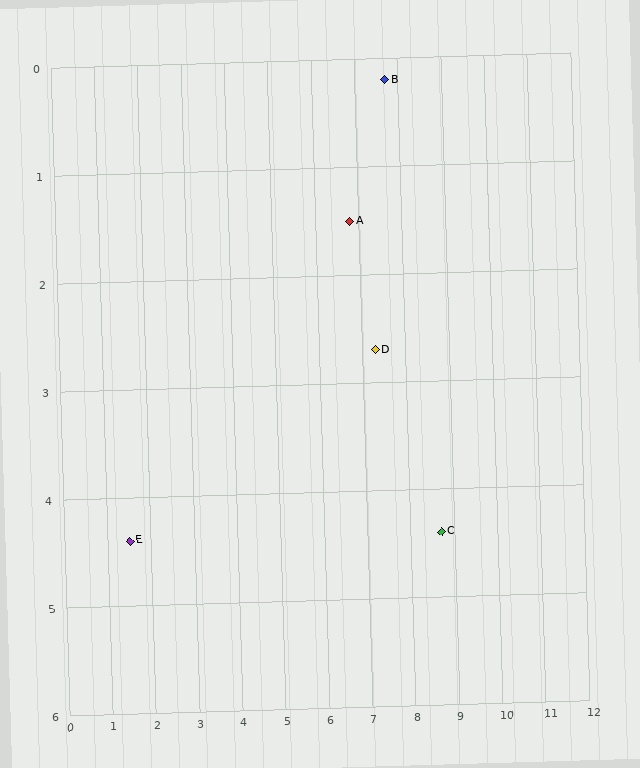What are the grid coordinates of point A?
Point A is at approximately (6.8, 1.5).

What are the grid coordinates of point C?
Point C is at approximately (8.7, 4.4).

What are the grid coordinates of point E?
Point E is at approximately (1.5, 4.4).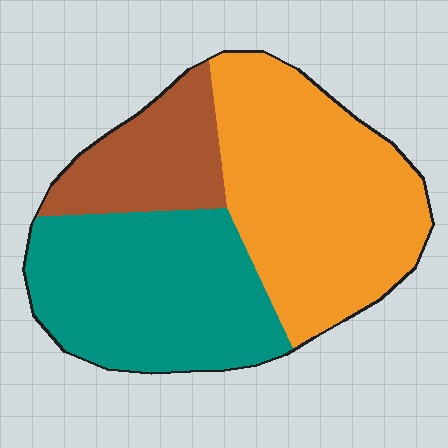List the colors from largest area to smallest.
From largest to smallest: orange, teal, brown.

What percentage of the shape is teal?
Teal covers 38% of the shape.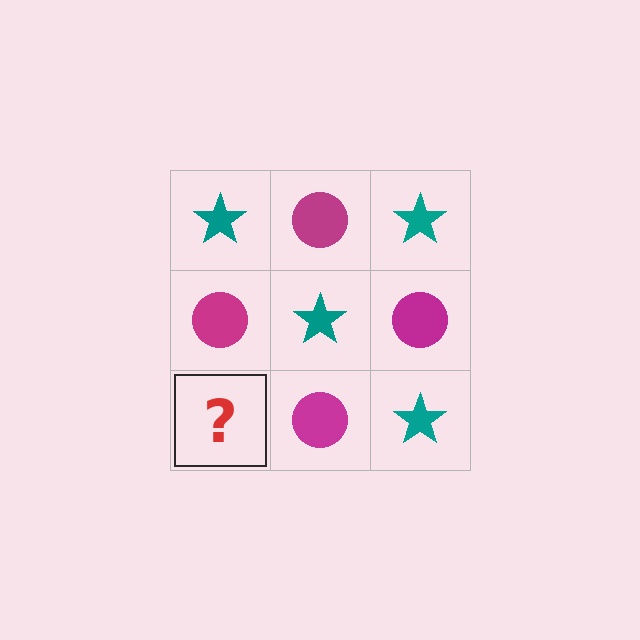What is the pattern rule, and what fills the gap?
The rule is that it alternates teal star and magenta circle in a checkerboard pattern. The gap should be filled with a teal star.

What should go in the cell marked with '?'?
The missing cell should contain a teal star.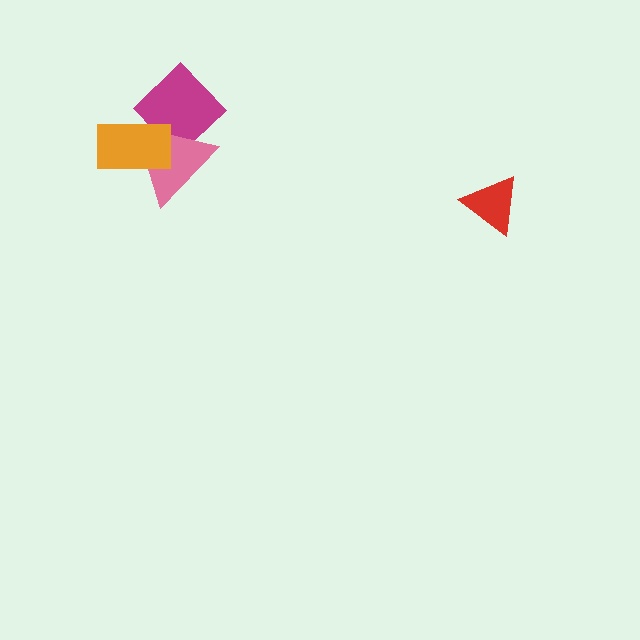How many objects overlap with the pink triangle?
2 objects overlap with the pink triangle.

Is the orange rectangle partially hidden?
No, no other shape covers it.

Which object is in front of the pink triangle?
The orange rectangle is in front of the pink triangle.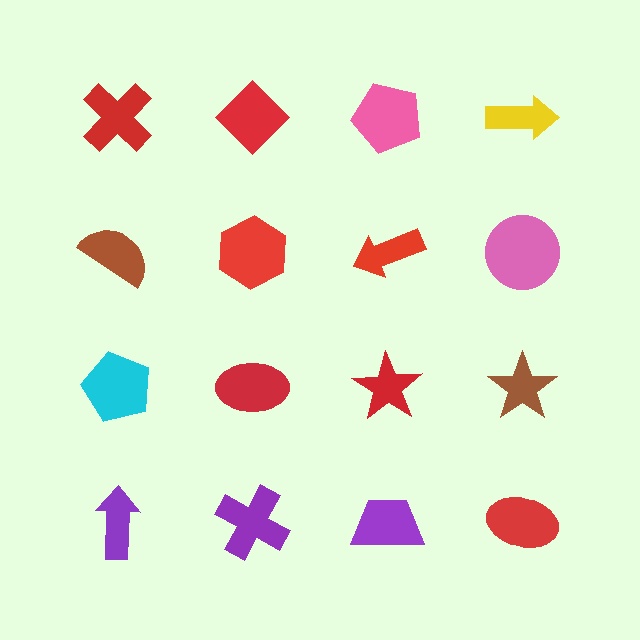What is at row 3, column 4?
A brown star.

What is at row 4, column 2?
A purple cross.